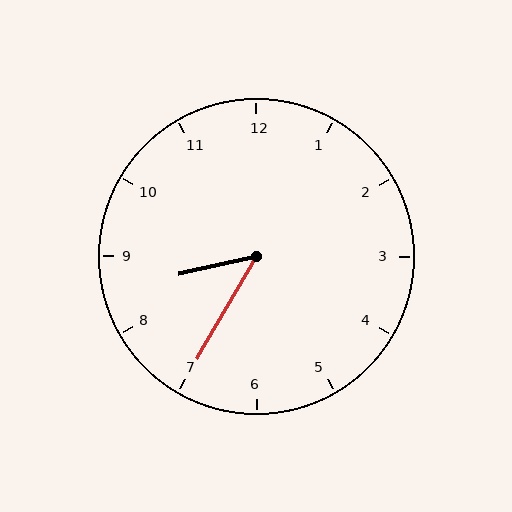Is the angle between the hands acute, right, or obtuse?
It is acute.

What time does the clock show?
8:35.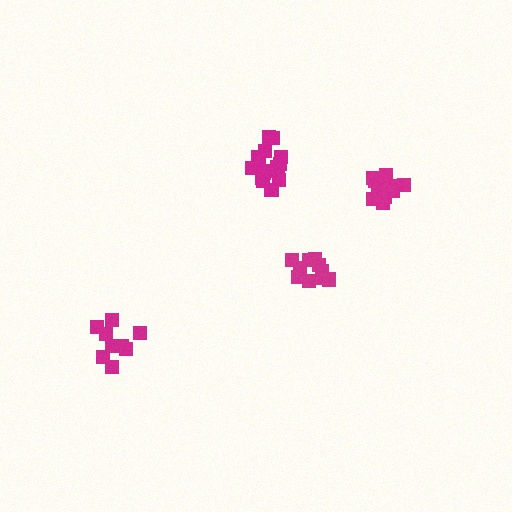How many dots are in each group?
Group 1: 14 dots, Group 2: 16 dots, Group 3: 11 dots, Group 4: 11 dots (52 total).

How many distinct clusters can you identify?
There are 4 distinct clusters.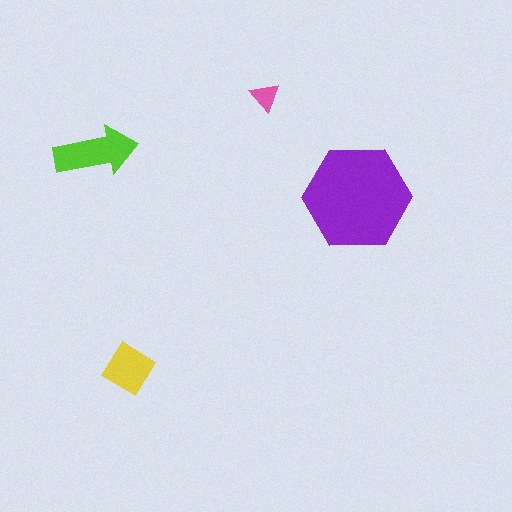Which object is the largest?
The purple hexagon.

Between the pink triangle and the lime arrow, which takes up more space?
The lime arrow.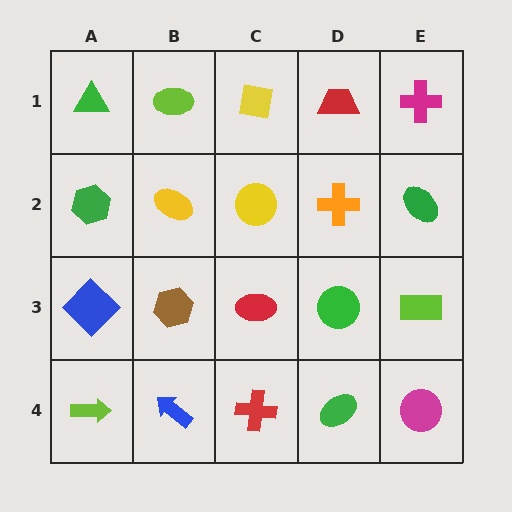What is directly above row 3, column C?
A yellow circle.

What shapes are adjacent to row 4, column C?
A red ellipse (row 3, column C), a blue arrow (row 4, column B), a green ellipse (row 4, column D).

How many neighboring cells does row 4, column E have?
2.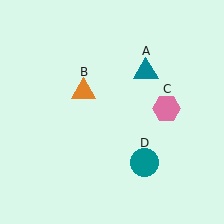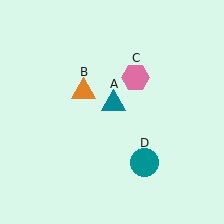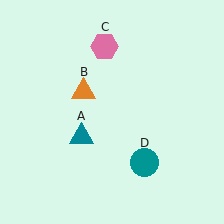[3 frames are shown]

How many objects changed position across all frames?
2 objects changed position: teal triangle (object A), pink hexagon (object C).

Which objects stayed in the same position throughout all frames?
Orange triangle (object B) and teal circle (object D) remained stationary.